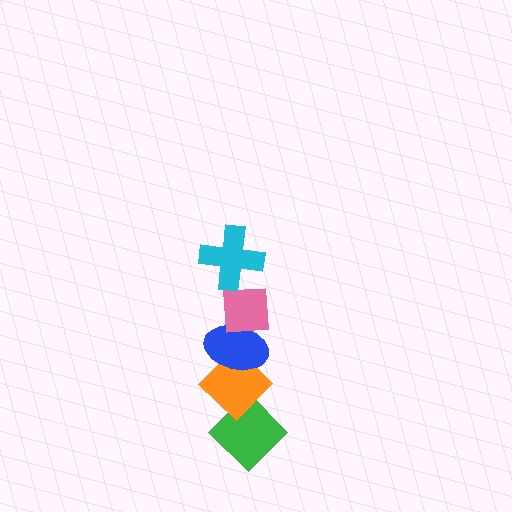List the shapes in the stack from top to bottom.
From top to bottom: the cyan cross, the pink square, the blue ellipse, the orange diamond, the green diamond.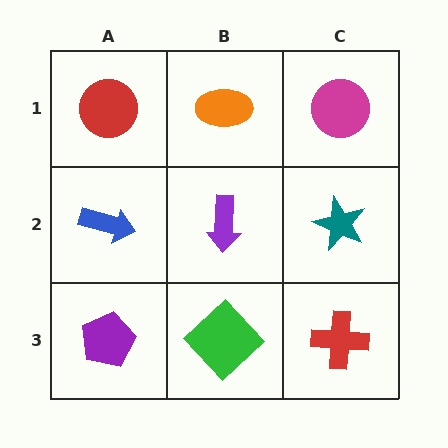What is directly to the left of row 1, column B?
A red circle.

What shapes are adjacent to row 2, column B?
An orange ellipse (row 1, column B), a green diamond (row 3, column B), a blue arrow (row 2, column A), a teal star (row 2, column C).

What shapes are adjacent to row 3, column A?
A blue arrow (row 2, column A), a green diamond (row 3, column B).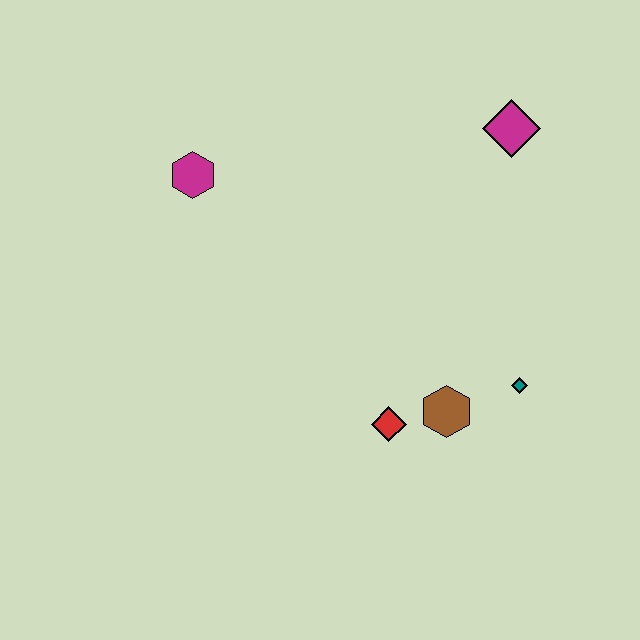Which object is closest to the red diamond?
The brown hexagon is closest to the red diamond.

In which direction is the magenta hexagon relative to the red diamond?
The magenta hexagon is above the red diamond.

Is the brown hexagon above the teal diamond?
No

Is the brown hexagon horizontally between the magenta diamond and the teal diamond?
No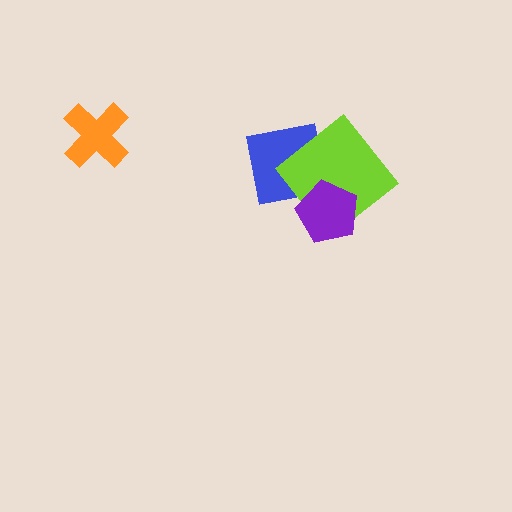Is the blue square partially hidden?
Yes, it is partially covered by another shape.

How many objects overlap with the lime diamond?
2 objects overlap with the lime diamond.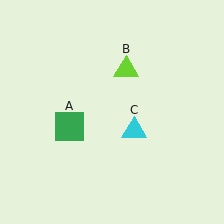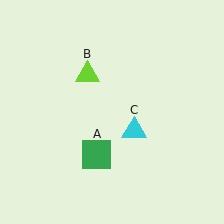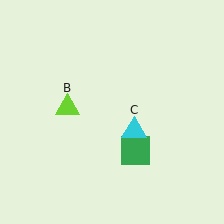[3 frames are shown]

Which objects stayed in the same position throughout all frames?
Cyan triangle (object C) remained stationary.